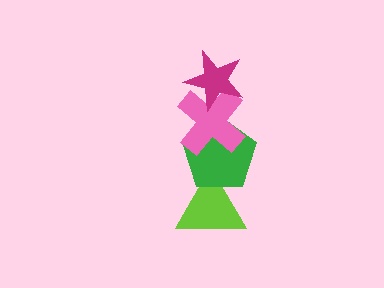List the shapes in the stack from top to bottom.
From top to bottom: the magenta star, the pink cross, the green pentagon, the lime triangle.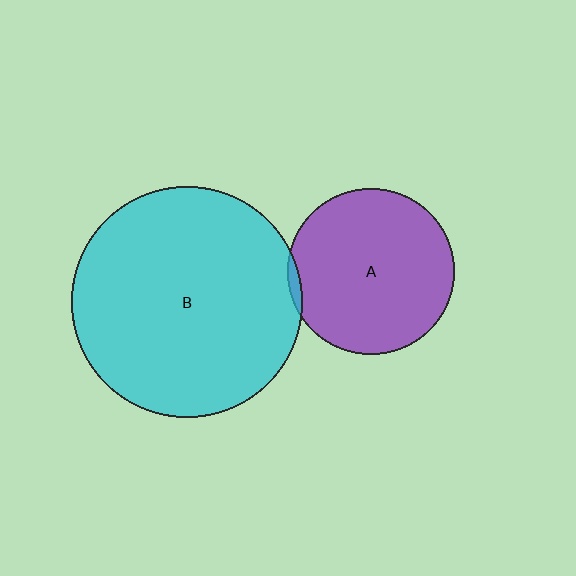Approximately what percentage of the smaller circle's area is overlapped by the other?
Approximately 5%.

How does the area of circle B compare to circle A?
Approximately 1.9 times.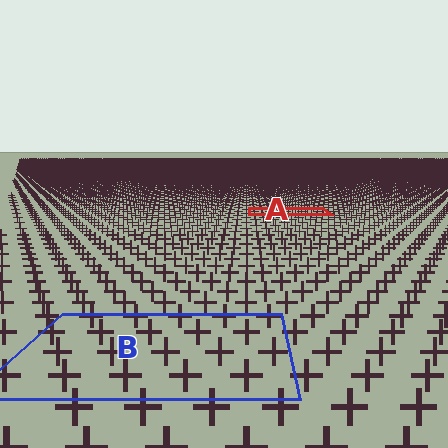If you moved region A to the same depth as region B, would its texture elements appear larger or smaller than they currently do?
They would appear larger. At a closer depth, the same texture elements are projected at a bigger on-screen size.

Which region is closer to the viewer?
Region B is closer. The texture elements there are larger and more spread out.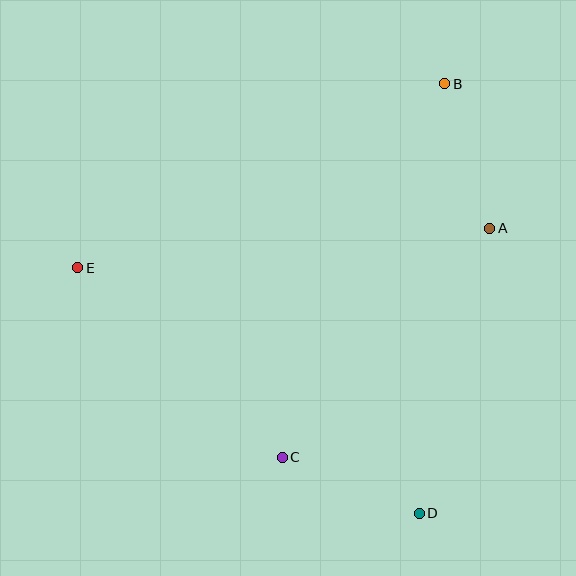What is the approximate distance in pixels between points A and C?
The distance between A and C is approximately 309 pixels.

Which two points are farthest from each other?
Points B and D are farthest from each other.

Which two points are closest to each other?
Points C and D are closest to each other.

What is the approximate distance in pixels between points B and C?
The distance between B and C is approximately 407 pixels.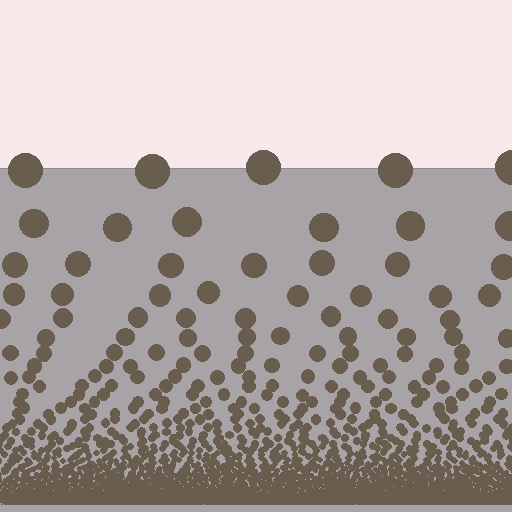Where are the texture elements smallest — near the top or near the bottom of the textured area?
Near the bottom.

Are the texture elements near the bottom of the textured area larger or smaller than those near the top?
Smaller. The gradient is inverted — elements near the bottom are smaller and denser.